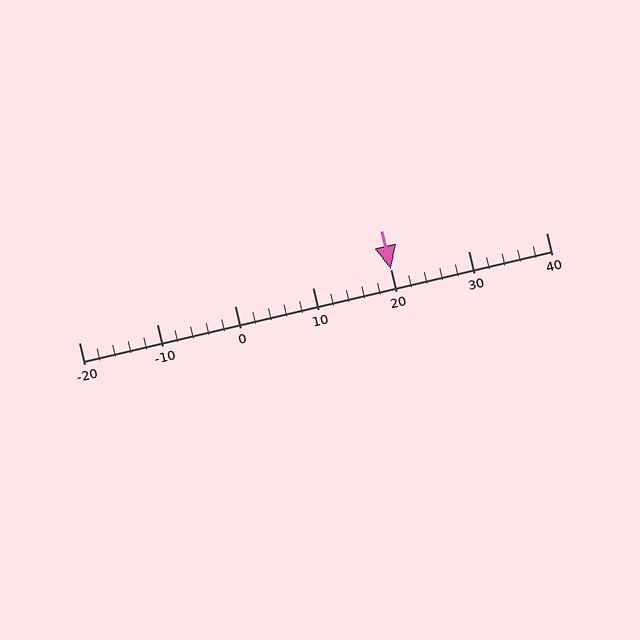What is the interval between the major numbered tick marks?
The major tick marks are spaced 10 units apart.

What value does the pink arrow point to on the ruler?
The pink arrow points to approximately 20.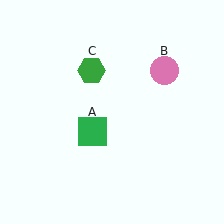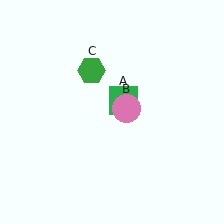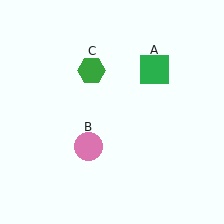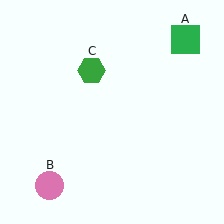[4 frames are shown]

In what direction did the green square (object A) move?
The green square (object A) moved up and to the right.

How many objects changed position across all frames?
2 objects changed position: green square (object A), pink circle (object B).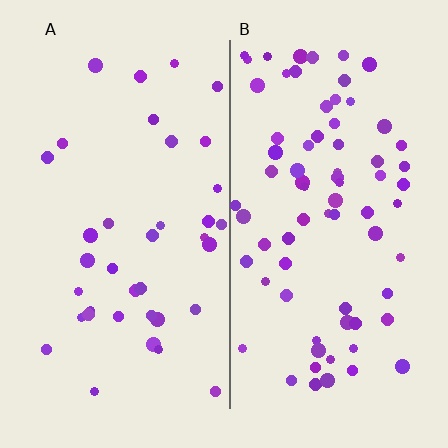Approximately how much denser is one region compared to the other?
Approximately 2.0× — region B over region A.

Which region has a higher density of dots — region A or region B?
B (the right).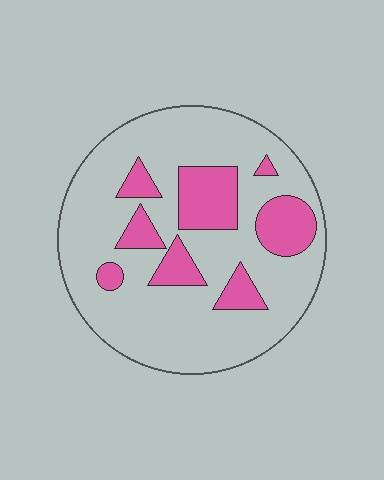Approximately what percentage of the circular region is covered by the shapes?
Approximately 25%.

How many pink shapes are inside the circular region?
8.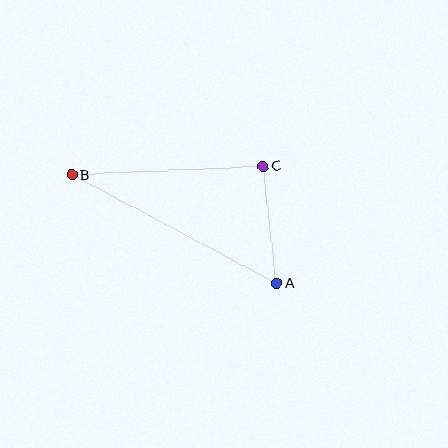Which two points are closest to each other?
Points A and C are closest to each other.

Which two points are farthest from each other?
Points A and B are farthest from each other.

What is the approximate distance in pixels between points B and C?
The distance between B and C is approximately 192 pixels.